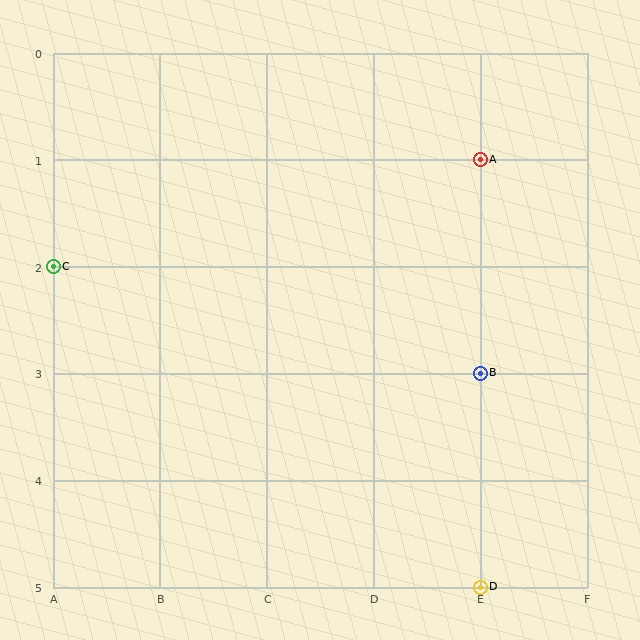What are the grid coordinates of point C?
Point C is at grid coordinates (A, 2).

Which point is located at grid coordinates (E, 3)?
Point B is at (E, 3).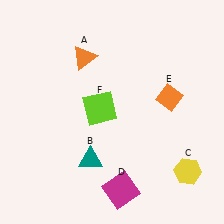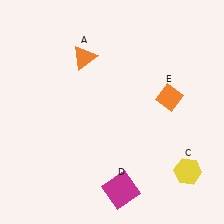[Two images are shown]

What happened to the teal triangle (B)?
The teal triangle (B) was removed in Image 2. It was in the bottom-left area of Image 1.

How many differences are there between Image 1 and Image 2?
There are 2 differences between the two images.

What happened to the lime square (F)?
The lime square (F) was removed in Image 2. It was in the top-left area of Image 1.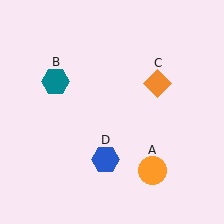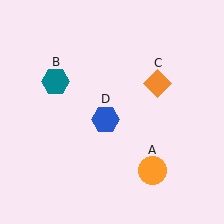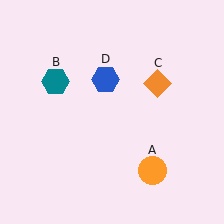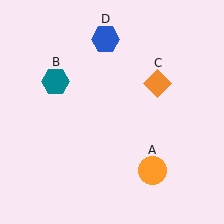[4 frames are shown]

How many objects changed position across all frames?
1 object changed position: blue hexagon (object D).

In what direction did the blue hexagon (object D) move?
The blue hexagon (object D) moved up.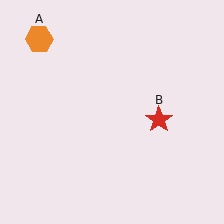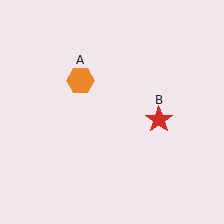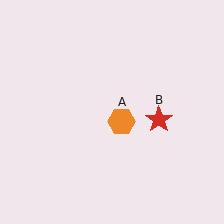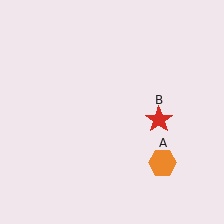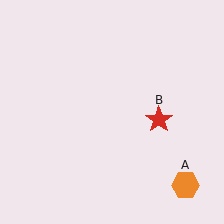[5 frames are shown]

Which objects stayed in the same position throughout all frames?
Red star (object B) remained stationary.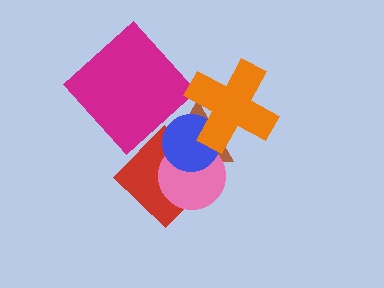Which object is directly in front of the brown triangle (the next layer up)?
The red diamond is directly in front of the brown triangle.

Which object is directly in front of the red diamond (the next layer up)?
The pink circle is directly in front of the red diamond.